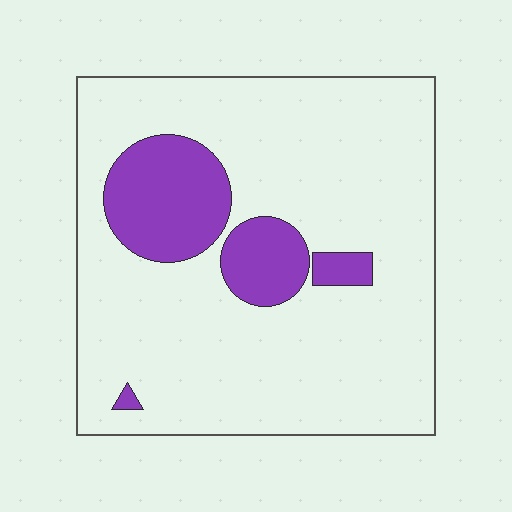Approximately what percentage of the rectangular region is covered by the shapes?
Approximately 15%.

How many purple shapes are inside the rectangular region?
4.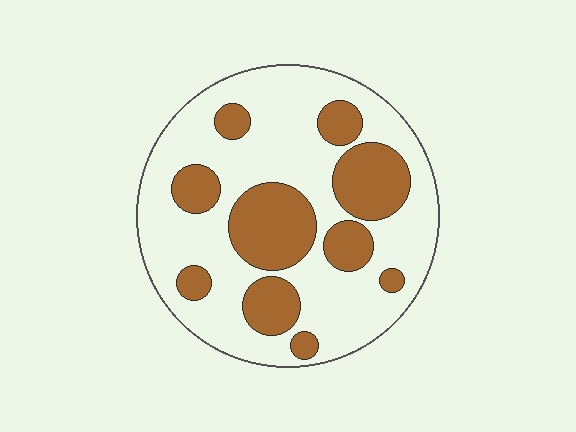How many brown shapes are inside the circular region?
10.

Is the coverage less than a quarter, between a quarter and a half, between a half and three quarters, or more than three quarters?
Between a quarter and a half.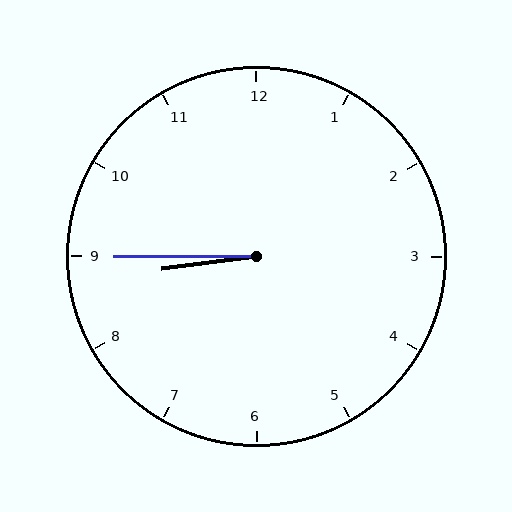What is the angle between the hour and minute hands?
Approximately 8 degrees.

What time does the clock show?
8:45.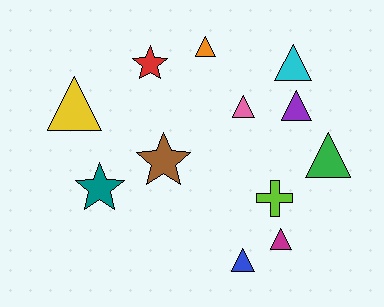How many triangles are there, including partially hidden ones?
There are 8 triangles.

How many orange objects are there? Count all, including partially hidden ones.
There is 1 orange object.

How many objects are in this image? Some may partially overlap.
There are 12 objects.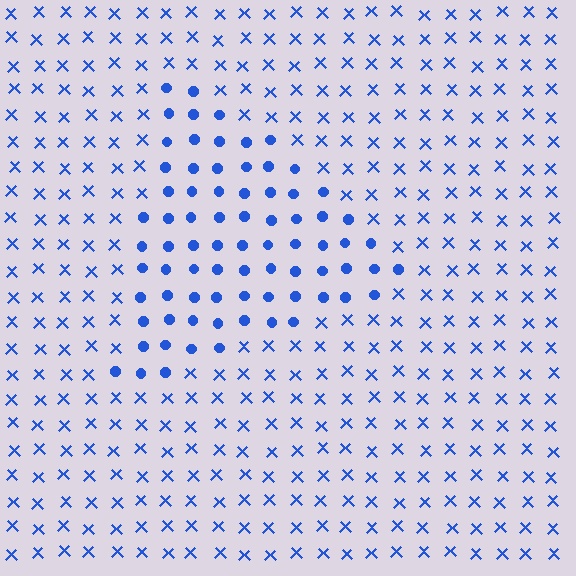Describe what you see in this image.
The image is filled with small blue elements arranged in a uniform grid. A triangle-shaped region contains circles, while the surrounding area contains X marks. The boundary is defined purely by the change in element shape.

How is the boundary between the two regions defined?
The boundary is defined by a change in element shape: circles inside vs. X marks outside. All elements share the same color and spacing.